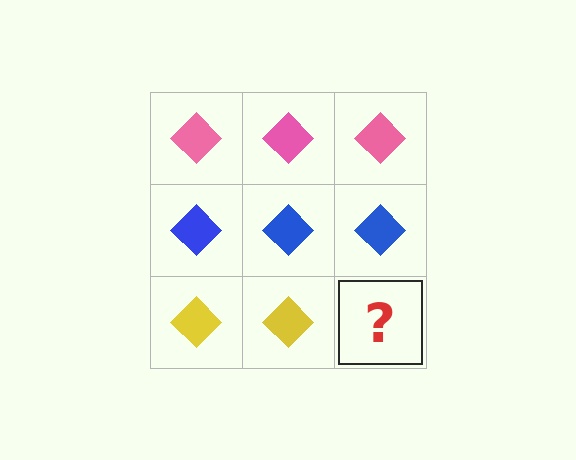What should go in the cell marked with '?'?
The missing cell should contain a yellow diamond.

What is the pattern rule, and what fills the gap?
The rule is that each row has a consistent color. The gap should be filled with a yellow diamond.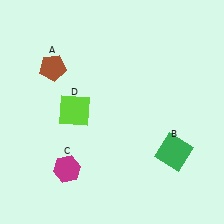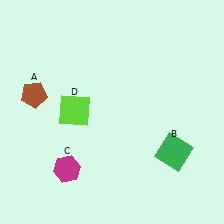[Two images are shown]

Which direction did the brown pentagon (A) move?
The brown pentagon (A) moved down.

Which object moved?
The brown pentagon (A) moved down.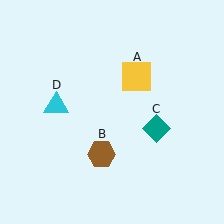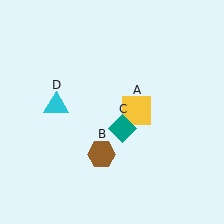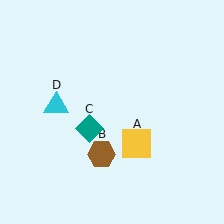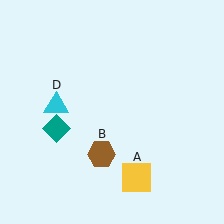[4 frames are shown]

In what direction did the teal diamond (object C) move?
The teal diamond (object C) moved left.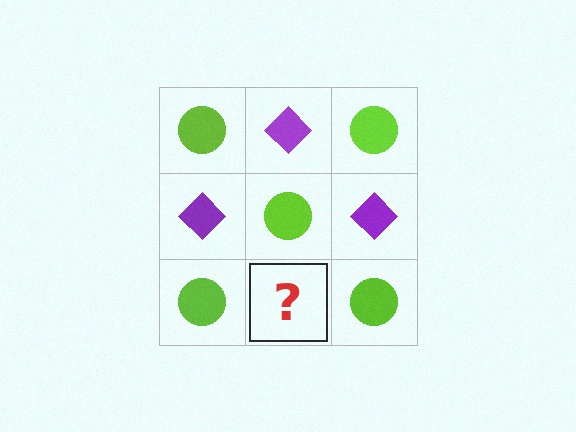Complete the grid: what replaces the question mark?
The question mark should be replaced with a purple diamond.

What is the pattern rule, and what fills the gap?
The rule is that it alternates lime circle and purple diamond in a checkerboard pattern. The gap should be filled with a purple diamond.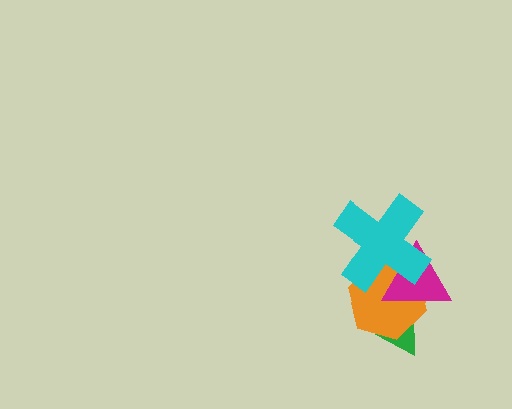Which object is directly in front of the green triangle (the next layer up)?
The orange hexagon is directly in front of the green triangle.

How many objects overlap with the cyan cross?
2 objects overlap with the cyan cross.